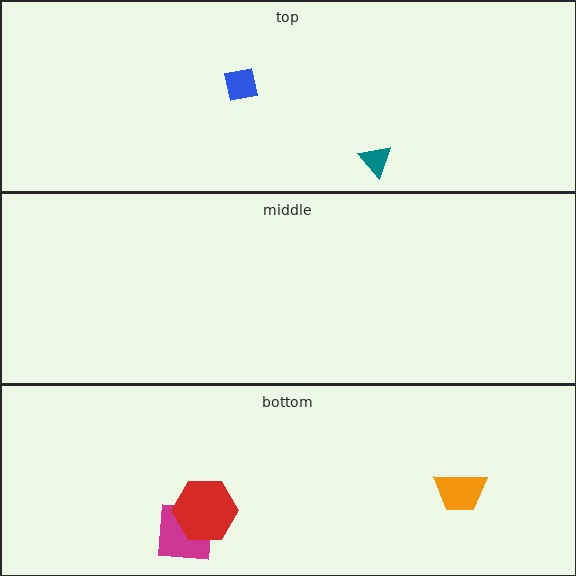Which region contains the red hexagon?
The bottom region.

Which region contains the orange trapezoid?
The bottom region.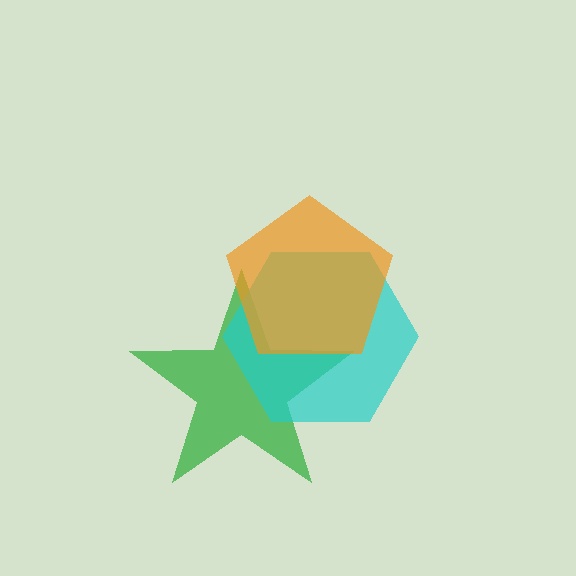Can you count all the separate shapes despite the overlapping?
Yes, there are 3 separate shapes.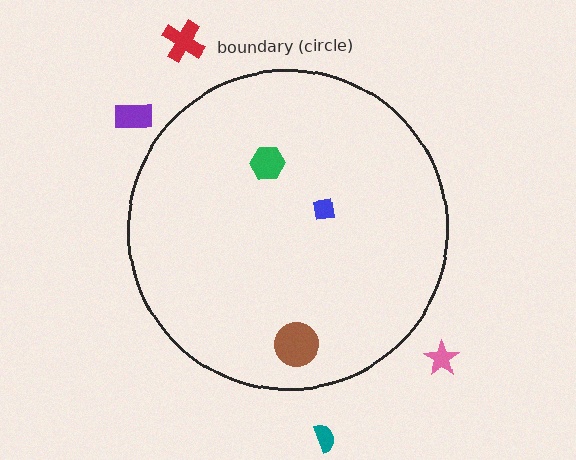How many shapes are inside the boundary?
3 inside, 4 outside.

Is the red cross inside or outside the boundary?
Outside.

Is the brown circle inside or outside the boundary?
Inside.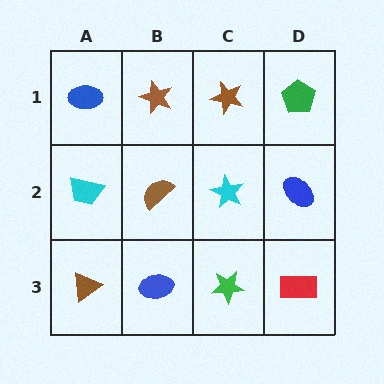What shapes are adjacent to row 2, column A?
A blue ellipse (row 1, column A), a brown triangle (row 3, column A), a brown semicircle (row 2, column B).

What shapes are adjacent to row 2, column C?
A brown star (row 1, column C), a green star (row 3, column C), a brown semicircle (row 2, column B), a blue ellipse (row 2, column D).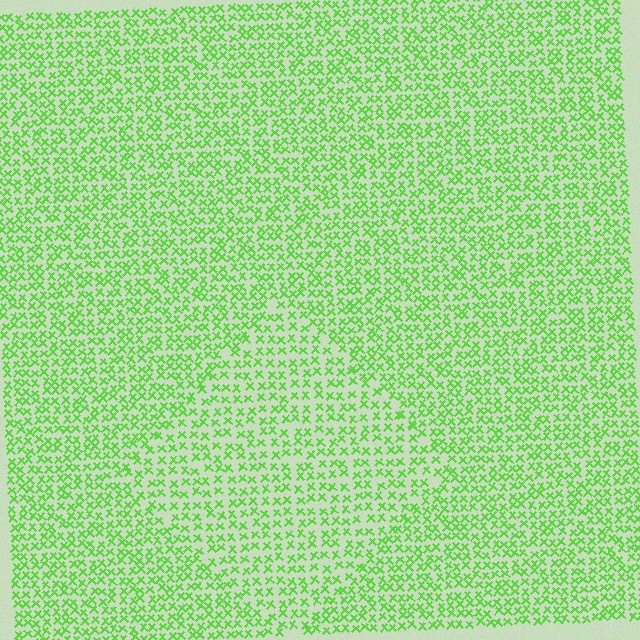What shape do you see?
I see a diamond.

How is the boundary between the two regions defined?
The boundary is defined by a change in element density (approximately 1.4x ratio). All elements are the same color, size, and shape.